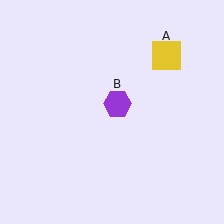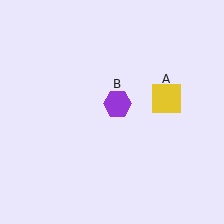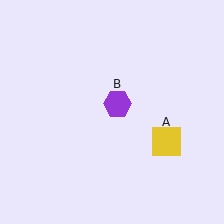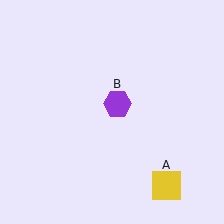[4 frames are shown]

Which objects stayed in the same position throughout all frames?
Purple hexagon (object B) remained stationary.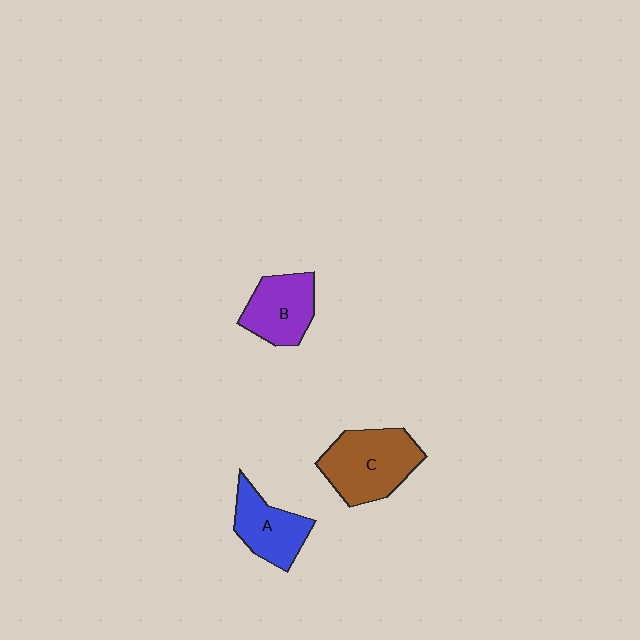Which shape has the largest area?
Shape C (brown).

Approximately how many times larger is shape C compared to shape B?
Approximately 1.4 times.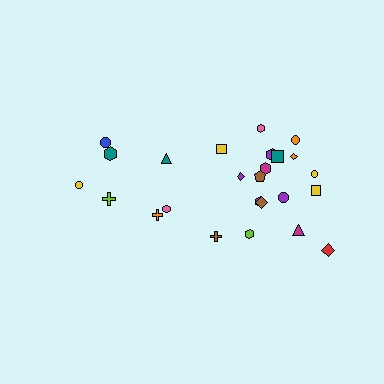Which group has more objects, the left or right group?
The right group.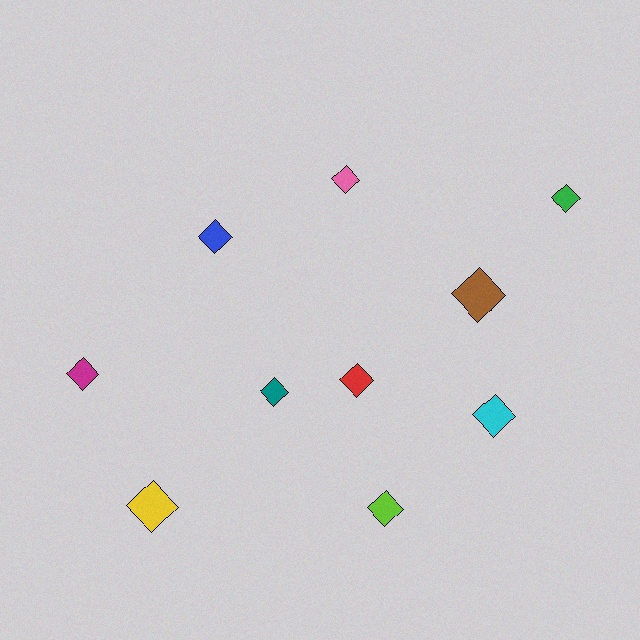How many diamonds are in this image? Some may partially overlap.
There are 10 diamonds.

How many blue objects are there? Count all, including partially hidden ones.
There is 1 blue object.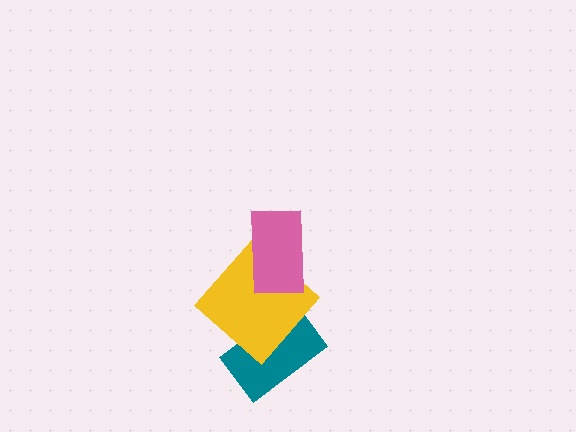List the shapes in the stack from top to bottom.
From top to bottom: the pink rectangle, the yellow diamond, the teal rectangle.